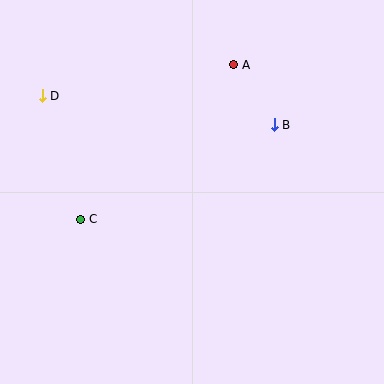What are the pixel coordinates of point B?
Point B is at (274, 125).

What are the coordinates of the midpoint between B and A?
The midpoint between B and A is at (254, 95).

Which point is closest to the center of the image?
Point B at (274, 125) is closest to the center.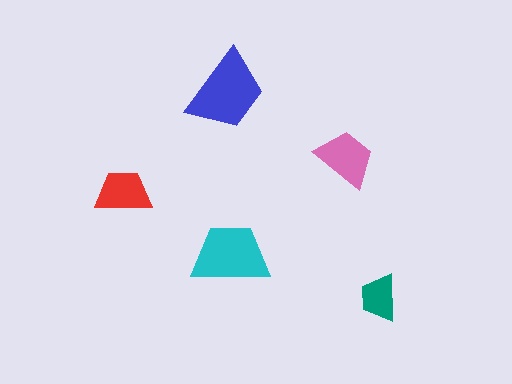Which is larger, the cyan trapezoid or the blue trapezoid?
The blue one.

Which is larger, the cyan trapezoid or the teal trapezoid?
The cyan one.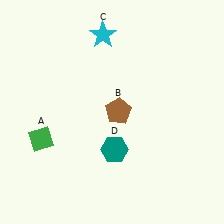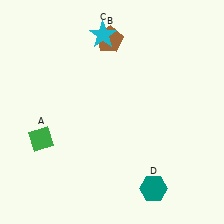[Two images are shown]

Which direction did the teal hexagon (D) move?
The teal hexagon (D) moved down.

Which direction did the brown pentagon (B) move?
The brown pentagon (B) moved up.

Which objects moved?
The objects that moved are: the brown pentagon (B), the teal hexagon (D).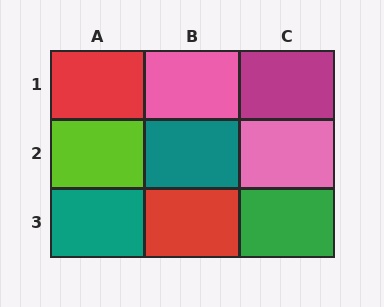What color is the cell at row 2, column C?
Pink.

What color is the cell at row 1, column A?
Red.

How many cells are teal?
2 cells are teal.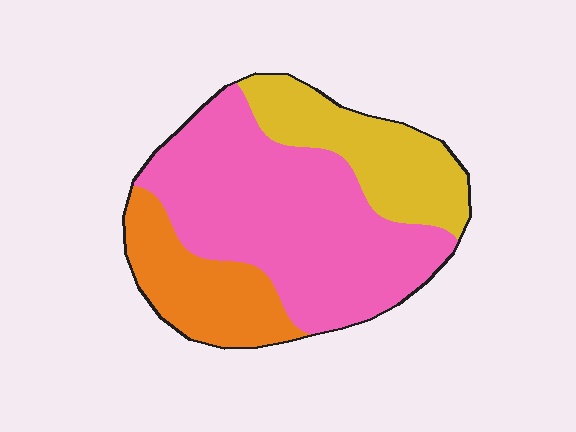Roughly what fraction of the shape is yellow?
Yellow covers 24% of the shape.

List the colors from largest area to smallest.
From largest to smallest: pink, yellow, orange.